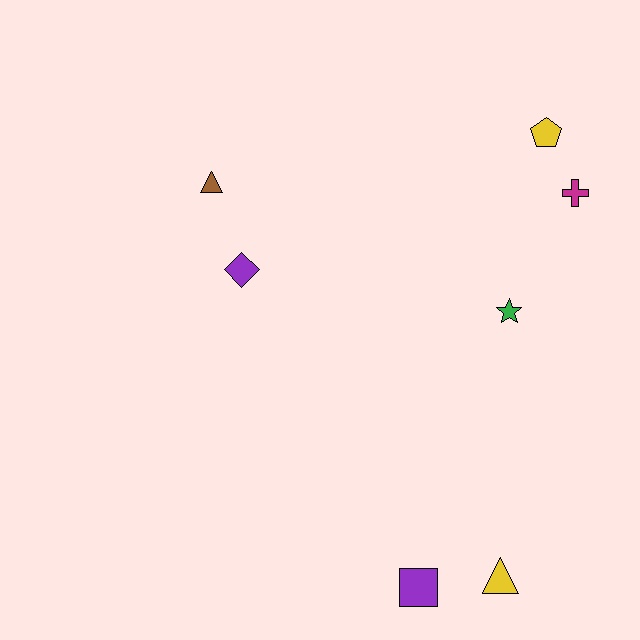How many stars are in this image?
There is 1 star.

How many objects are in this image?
There are 7 objects.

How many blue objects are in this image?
There are no blue objects.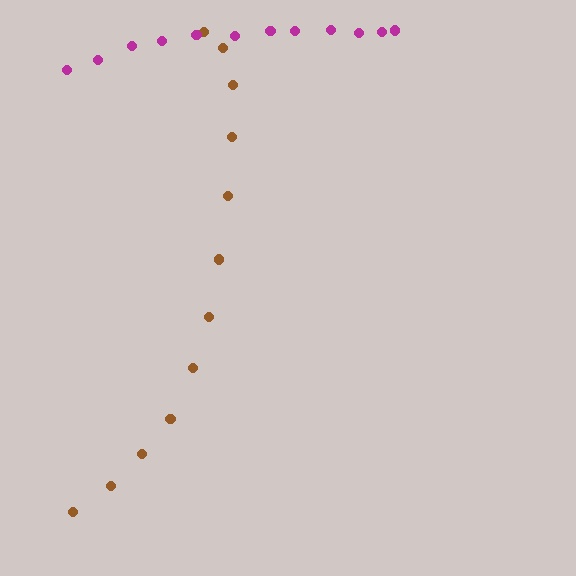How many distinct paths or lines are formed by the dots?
There are 2 distinct paths.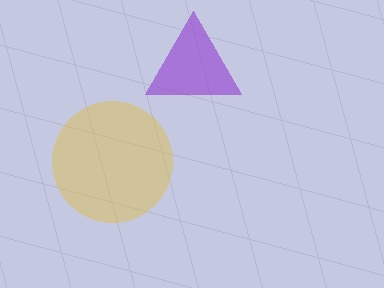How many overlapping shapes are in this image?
There are 2 overlapping shapes in the image.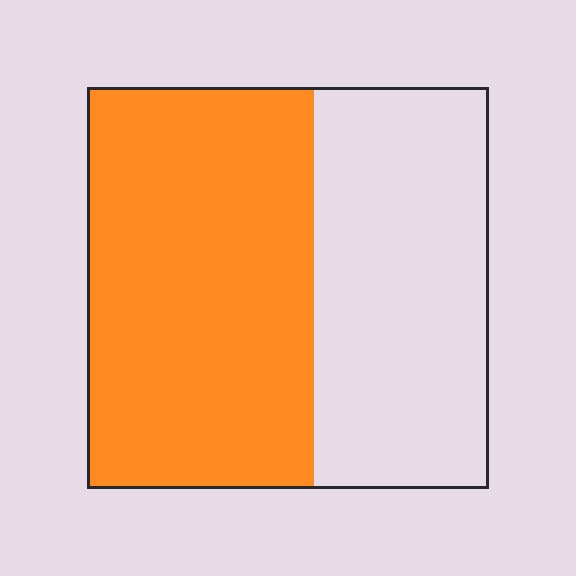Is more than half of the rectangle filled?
Yes.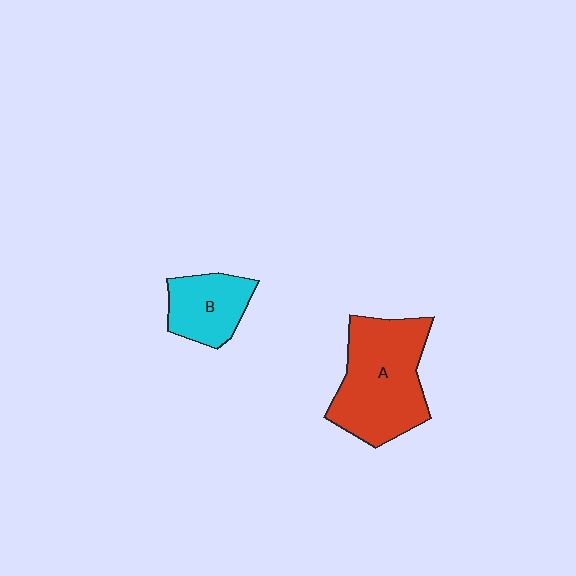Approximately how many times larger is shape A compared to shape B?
Approximately 1.9 times.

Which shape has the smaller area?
Shape B (cyan).